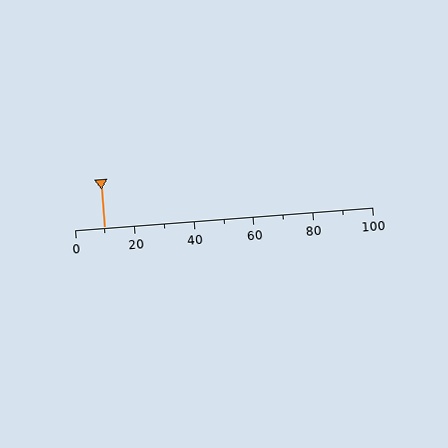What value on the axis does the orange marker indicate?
The marker indicates approximately 10.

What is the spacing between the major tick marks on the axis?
The major ticks are spaced 20 apart.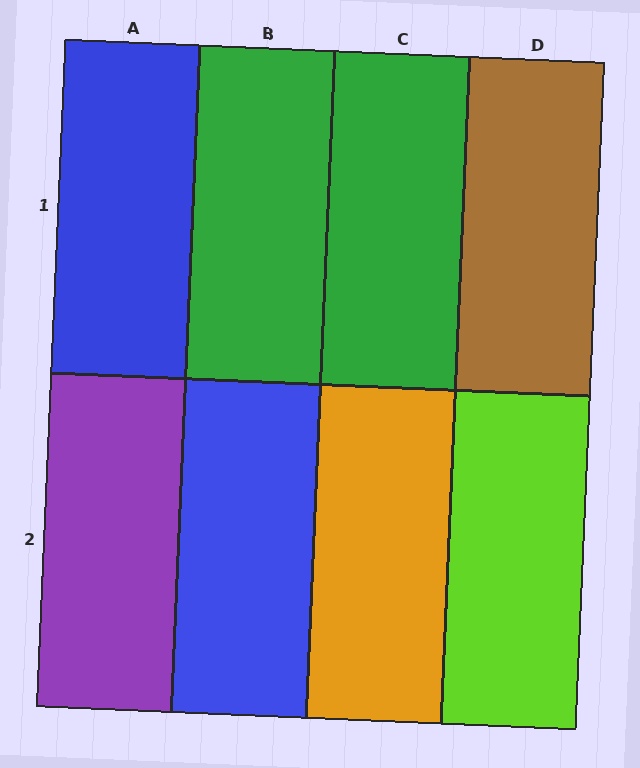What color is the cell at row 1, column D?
Brown.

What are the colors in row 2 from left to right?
Purple, blue, orange, lime.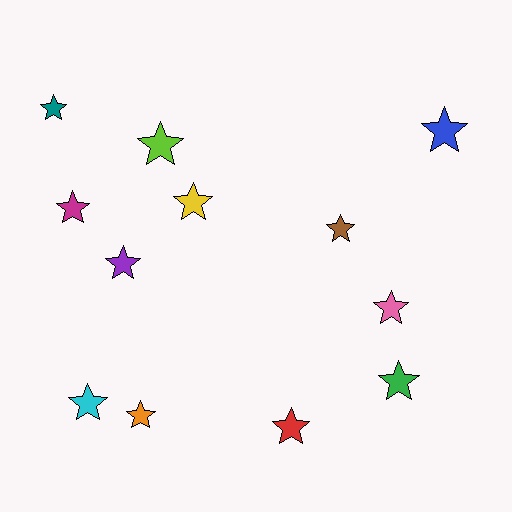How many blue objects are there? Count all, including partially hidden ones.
There is 1 blue object.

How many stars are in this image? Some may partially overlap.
There are 12 stars.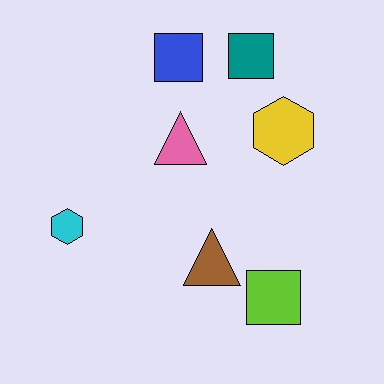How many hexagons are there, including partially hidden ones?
There are 2 hexagons.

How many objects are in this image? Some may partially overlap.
There are 7 objects.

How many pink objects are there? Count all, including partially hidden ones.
There is 1 pink object.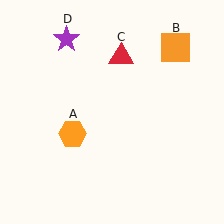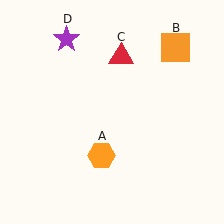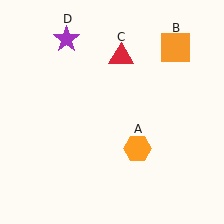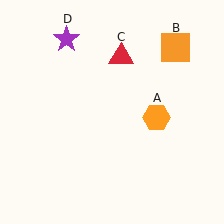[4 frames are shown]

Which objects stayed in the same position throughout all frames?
Orange square (object B) and red triangle (object C) and purple star (object D) remained stationary.